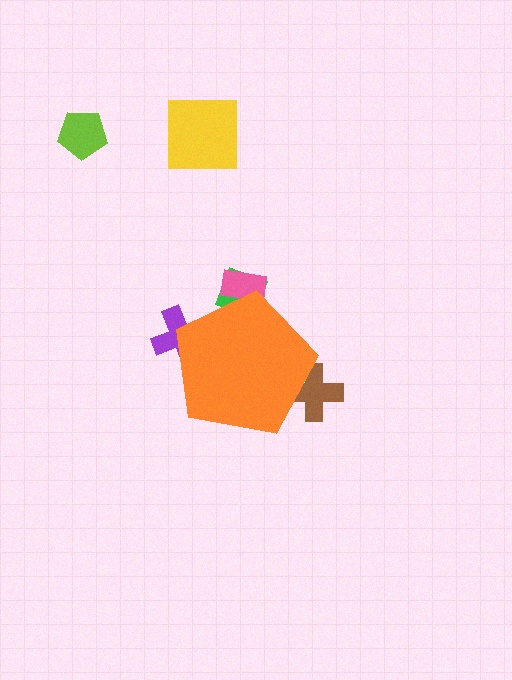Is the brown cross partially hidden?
Yes, the brown cross is partially hidden behind the orange pentagon.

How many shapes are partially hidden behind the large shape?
4 shapes are partially hidden.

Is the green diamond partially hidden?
Yes, the green diamond is partially hidden behind the orange pentagon.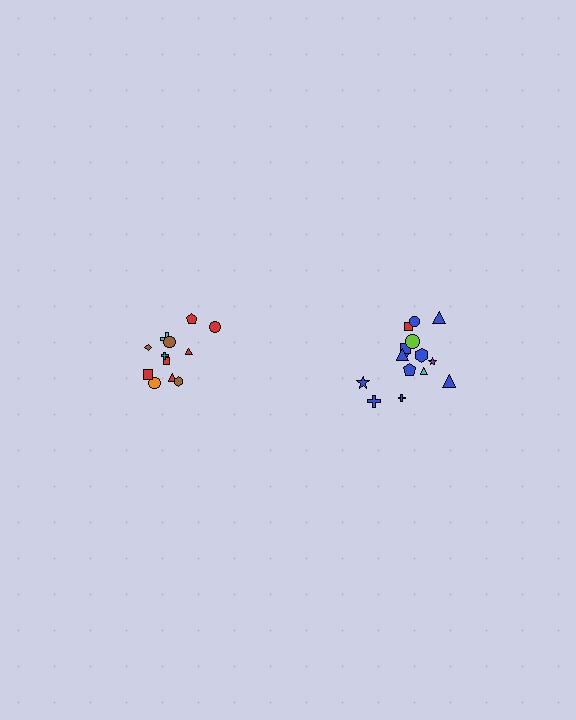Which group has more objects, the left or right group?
The right group.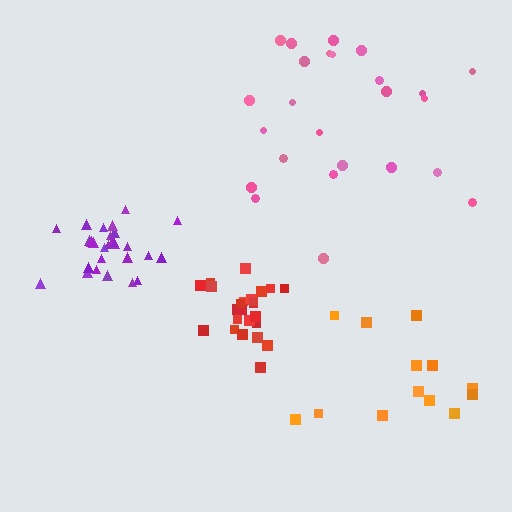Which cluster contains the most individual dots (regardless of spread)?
Purple (28).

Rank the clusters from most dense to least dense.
purple, red, pink, orange.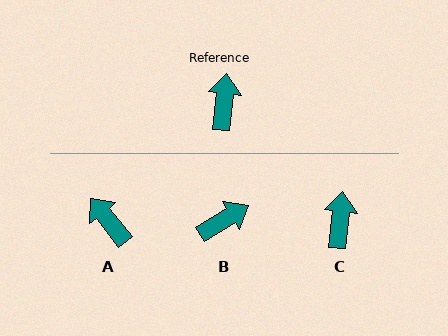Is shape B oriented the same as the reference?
No, it is off by about 53 degrees.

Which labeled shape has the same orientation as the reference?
C.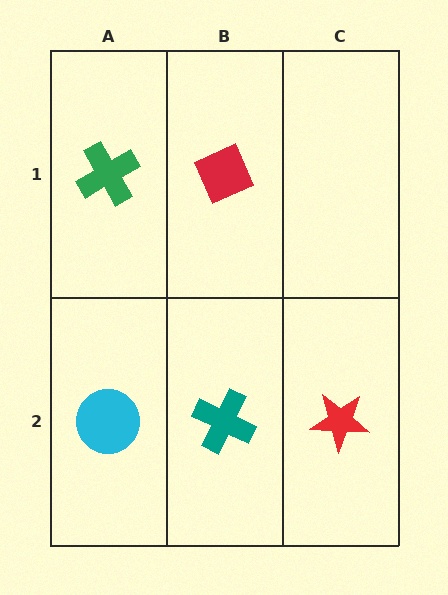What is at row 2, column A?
A cyan circle.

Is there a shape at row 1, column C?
No, that cell is empty.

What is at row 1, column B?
A red diamond.